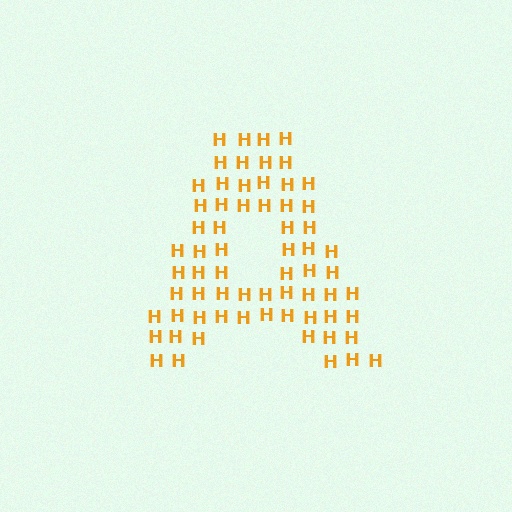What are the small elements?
The small elements are letter H's.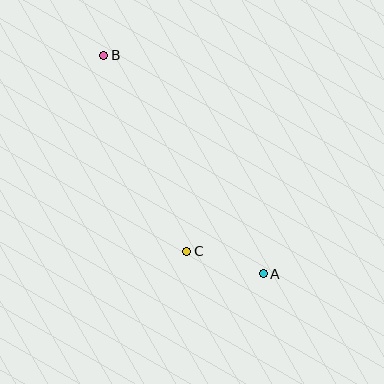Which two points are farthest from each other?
Points A and B are farthest from each other.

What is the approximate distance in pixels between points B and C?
The distance between B and C is approximately 213 pixels.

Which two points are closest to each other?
Points A and C are closest to each other.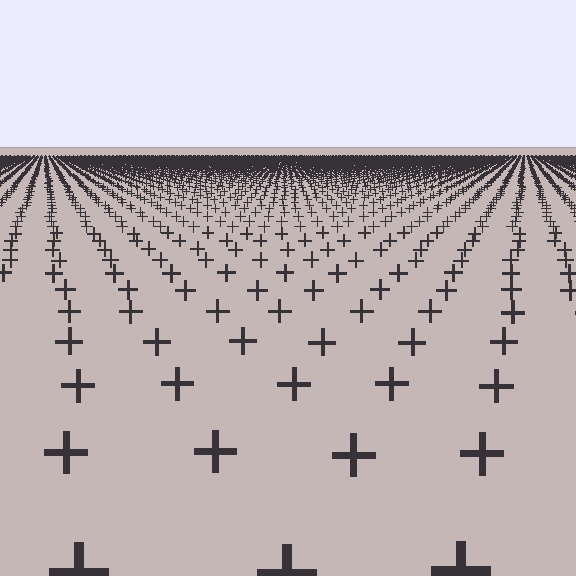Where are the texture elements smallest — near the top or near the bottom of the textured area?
Near the top.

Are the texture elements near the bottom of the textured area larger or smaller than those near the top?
Larger. Near the bottom, elements are closer to the viewer and appear at a bigger on-screen size.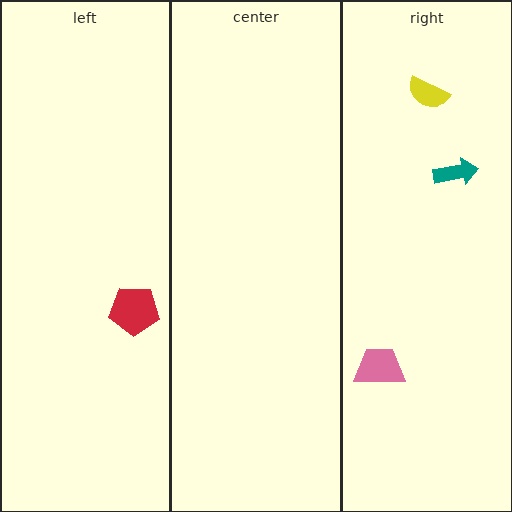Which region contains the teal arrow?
The right region.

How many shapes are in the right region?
3.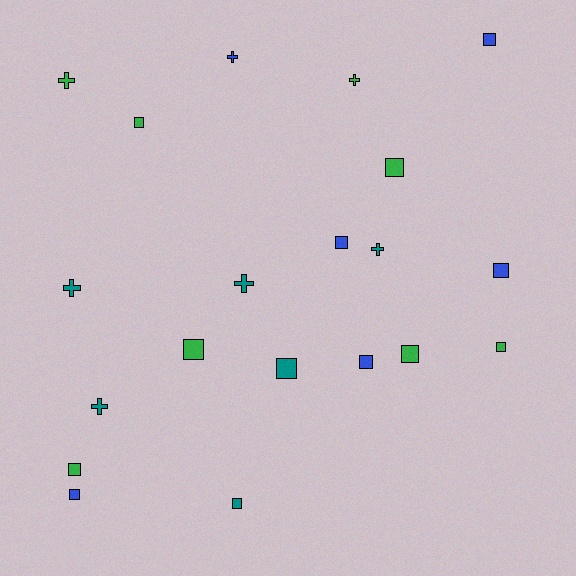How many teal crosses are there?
There are 4 teal crosses.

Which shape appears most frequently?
Square, with 13 objects.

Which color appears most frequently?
Green, with 8 objects.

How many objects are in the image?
There are 20 objects.